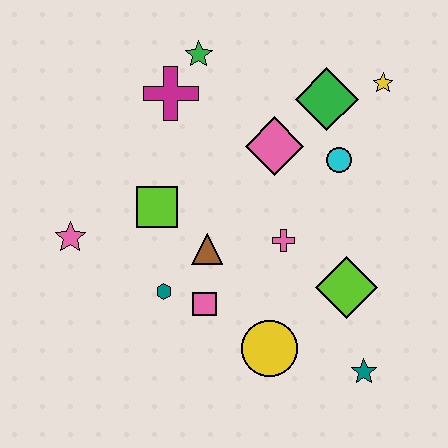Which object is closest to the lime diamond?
The pink cross is closest to the lime diamond.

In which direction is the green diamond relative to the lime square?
The green diamond is to the right of the lime square.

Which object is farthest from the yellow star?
The pink star is farthest from the yellow star.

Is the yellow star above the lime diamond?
Yes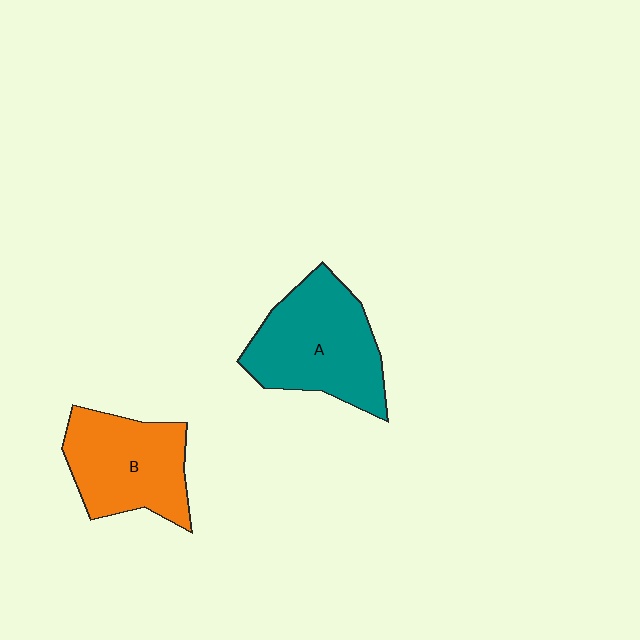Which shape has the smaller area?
Shape B (orange).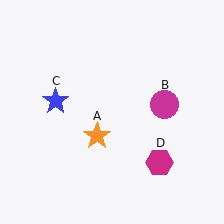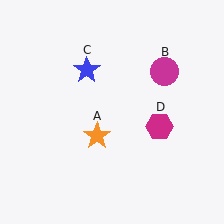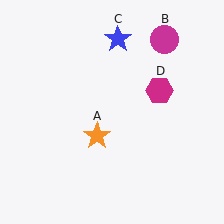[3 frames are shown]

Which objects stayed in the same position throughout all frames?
Orange star (object A) remained stationary.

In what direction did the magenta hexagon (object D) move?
The magenta hexagon (object D) moved up.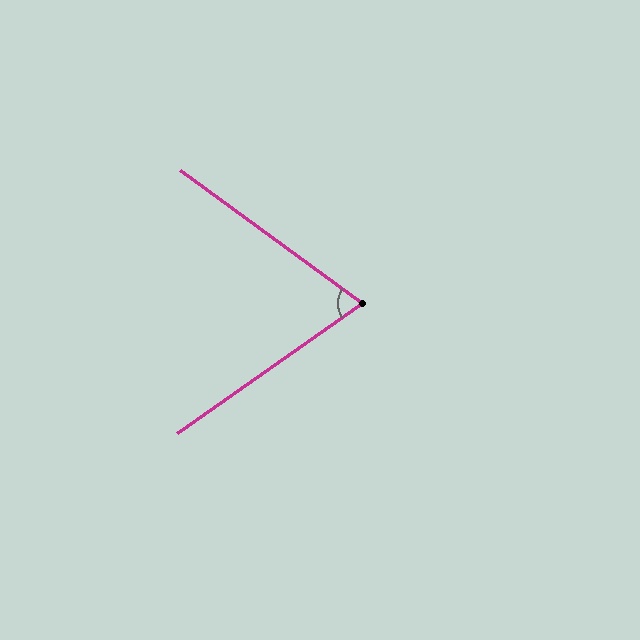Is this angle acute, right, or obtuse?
It is acute.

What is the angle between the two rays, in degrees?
Approximately 71 degrees.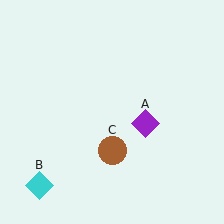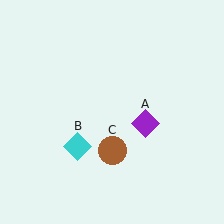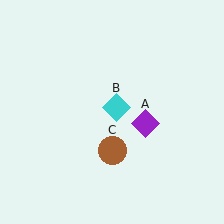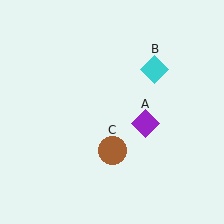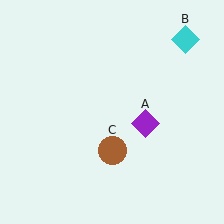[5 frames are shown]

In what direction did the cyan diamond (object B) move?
The cyan diamond (object B) moved up and to the right.